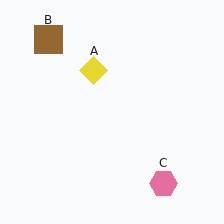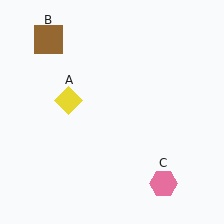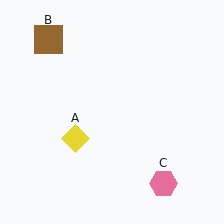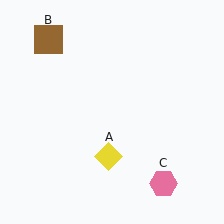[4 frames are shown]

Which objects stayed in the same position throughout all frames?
Brown square (object B) and pink hexagon (object C) remained stationary.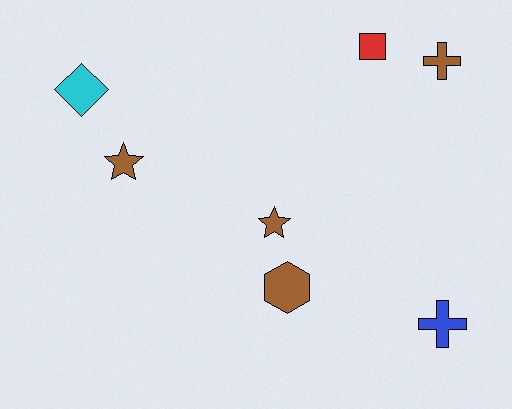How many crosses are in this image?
There are 2 crosses.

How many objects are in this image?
There are 7 objects.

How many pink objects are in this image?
There are no pink objects.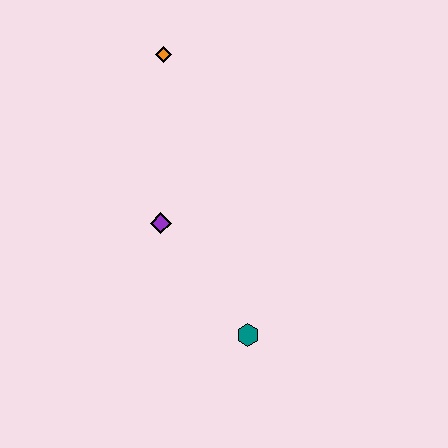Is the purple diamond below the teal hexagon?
No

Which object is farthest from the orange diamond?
The teal hexagon is farthest from the orange diamond.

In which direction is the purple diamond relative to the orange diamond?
The purple diamond is below the orange diamond.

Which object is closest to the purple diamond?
The teal hexagon is closest to the purple diamond.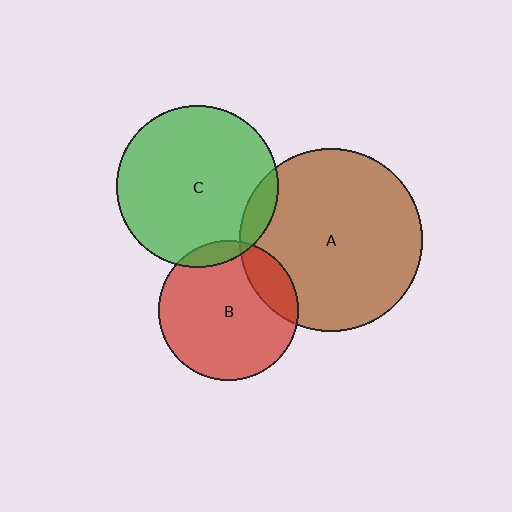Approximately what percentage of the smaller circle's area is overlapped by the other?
Approximately 15%.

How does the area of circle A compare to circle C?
Approximately 1.3 times.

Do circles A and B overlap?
Yes.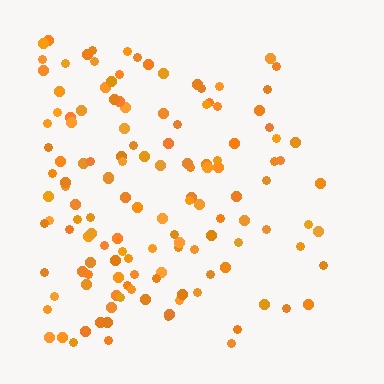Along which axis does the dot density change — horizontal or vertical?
Horizontal.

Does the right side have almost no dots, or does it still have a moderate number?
Still a moderate number, just noticeably fewer than the left.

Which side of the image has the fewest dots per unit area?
The right.